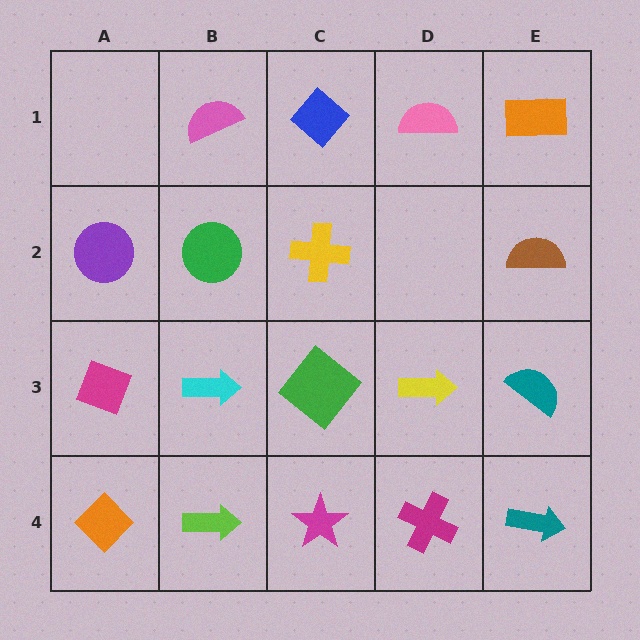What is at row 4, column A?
An orange diamond.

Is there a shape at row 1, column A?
No, that cell is empty.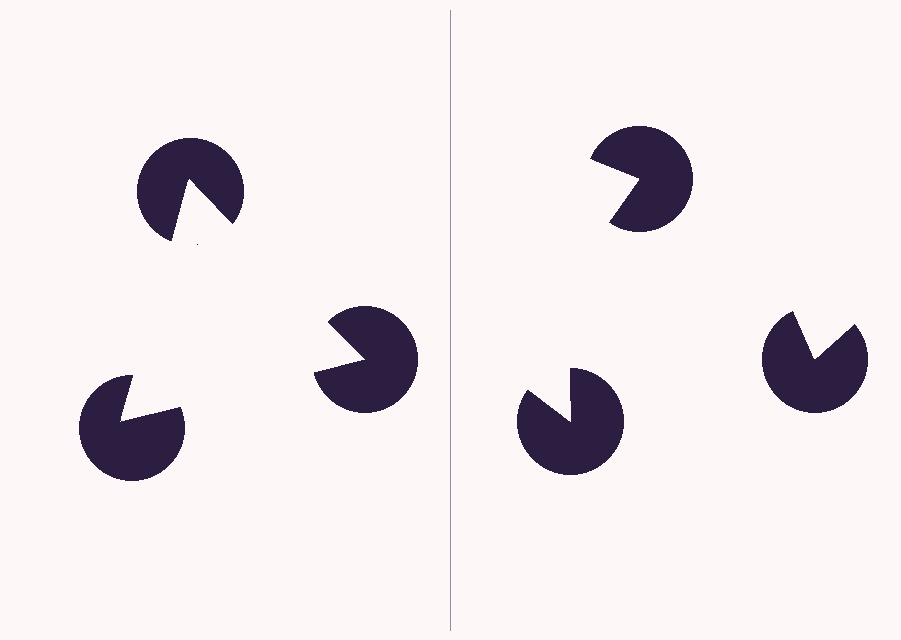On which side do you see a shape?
An illusory triangle appears on the left side. On the right side the wedge cuts are rotated, so no coherent shape forms.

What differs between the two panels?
The pac-man discs are positioned identically on both sides; only the wedge orientations differ. On the left they align to a triangle; on the right they are misaligned.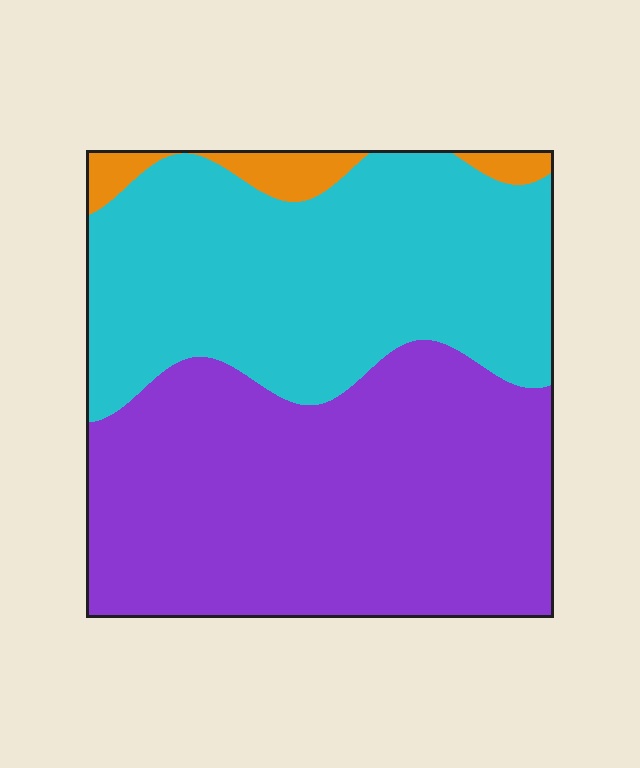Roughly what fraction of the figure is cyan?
Cyan takes up about two fifths (2/5) of the figure.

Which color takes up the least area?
Orange, at roughly 5%.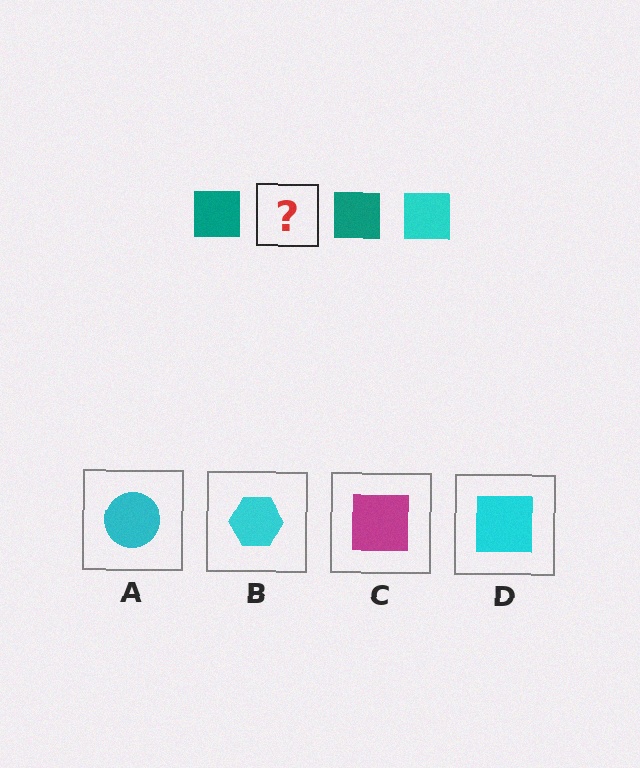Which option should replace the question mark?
Option D.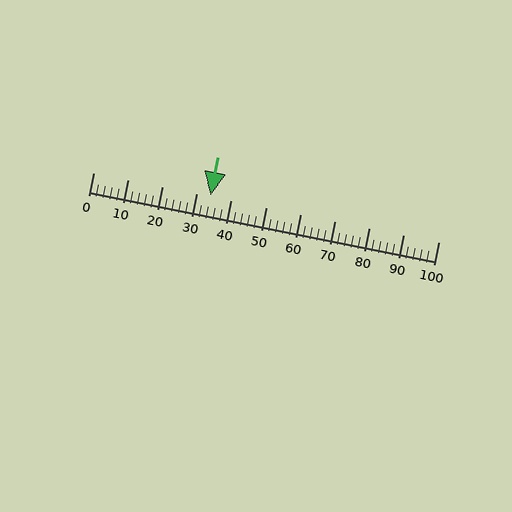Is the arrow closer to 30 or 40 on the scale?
The arrow is closer to 30.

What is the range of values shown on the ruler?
The ruler shows values from 0 to 100.